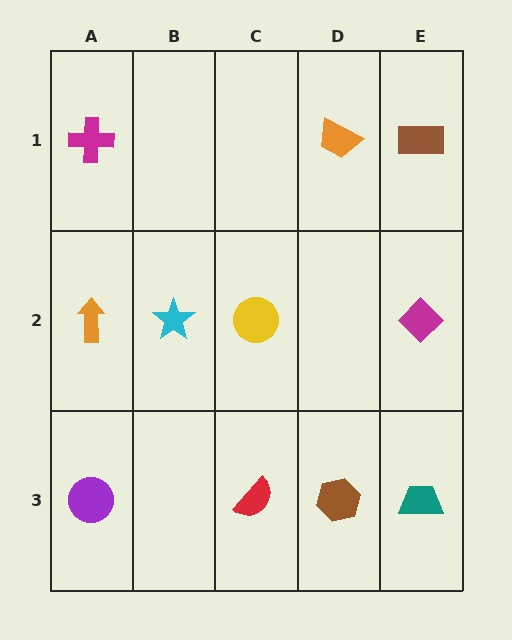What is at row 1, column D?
An orange trapezoid.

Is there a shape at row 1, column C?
No, that cell is empty.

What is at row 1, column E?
A brown rectangle.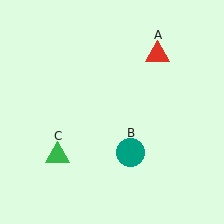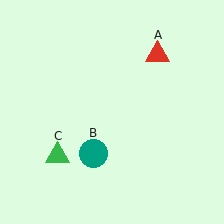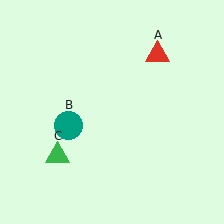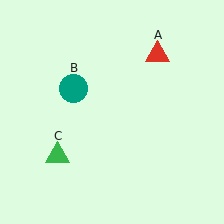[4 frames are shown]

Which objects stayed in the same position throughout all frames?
Red triangle (object A) and green triangle (object C) remained stationary.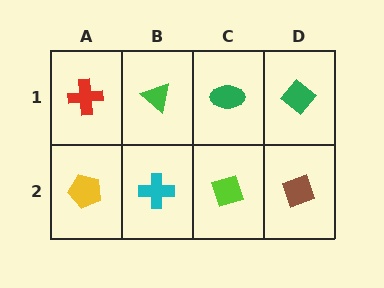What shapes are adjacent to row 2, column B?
A green triangle (row 1, column B), a yellow pentagon (row 2, column A), a lime diamond (row 2, column C).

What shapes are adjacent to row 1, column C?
A lime diamond (row 2, column C), a green triangle (row 1, column B), a green diamond (row 1, column D).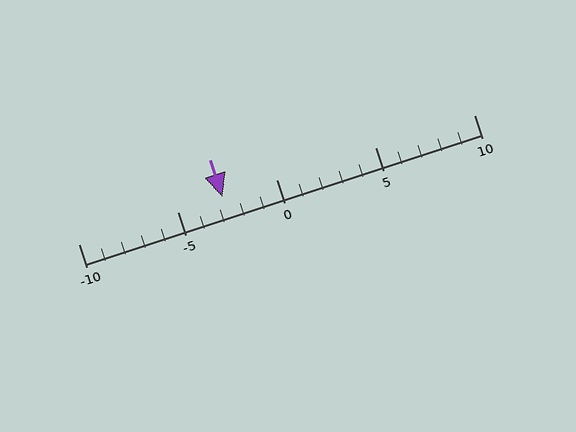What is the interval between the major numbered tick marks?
The major tick marks are spaced 5 units apart.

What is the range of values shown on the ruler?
The ruler shows values from -10 to 10.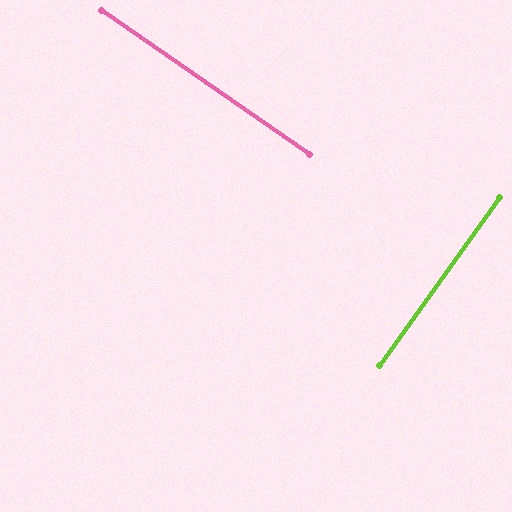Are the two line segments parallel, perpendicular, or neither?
Perpendicular — they meet at approximately 89°.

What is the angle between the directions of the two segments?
Approximately 89 degrees.